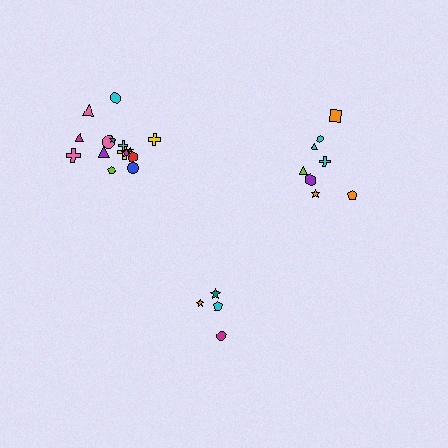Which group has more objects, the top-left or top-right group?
The top-left group.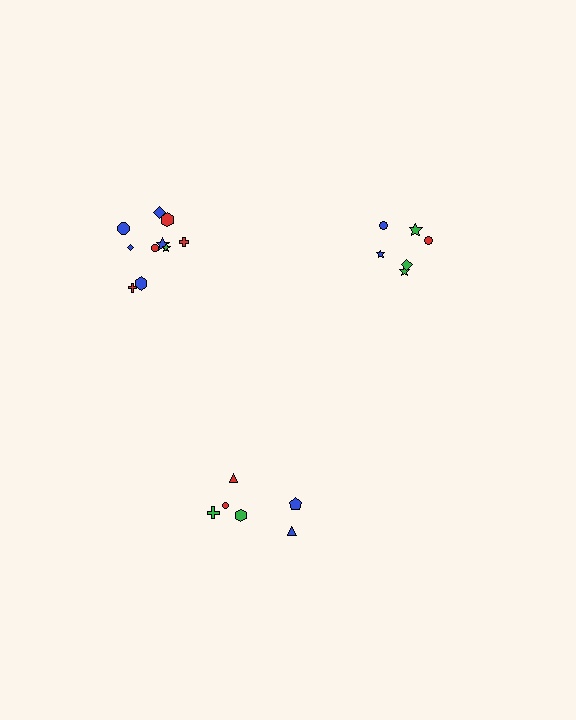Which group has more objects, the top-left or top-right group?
The top-left group.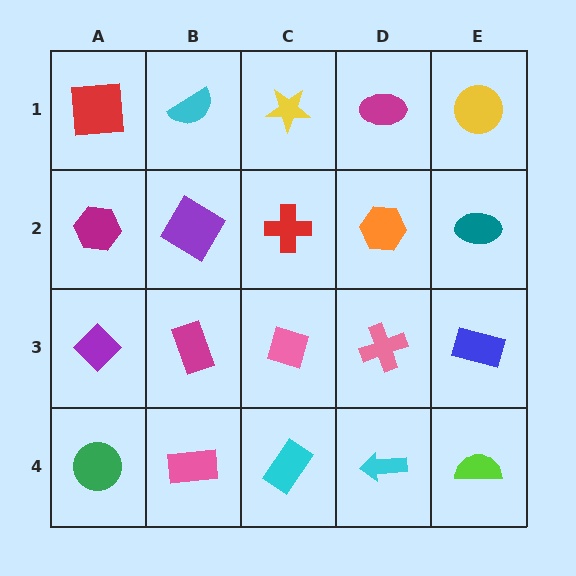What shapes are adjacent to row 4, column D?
A pink cross (row 3, column D), a cyan rectangle (row 4, column C), a lime semicircle (row 4, column E).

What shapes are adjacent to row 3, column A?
A magenta hexagon (row 2, column A), a green circle (row 4, column A), a magenta rectangle (row 3, column B).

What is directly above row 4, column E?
A blue rectangle.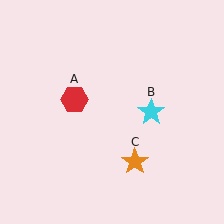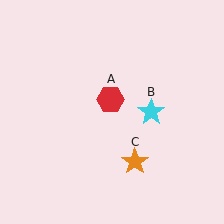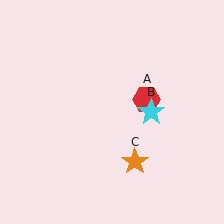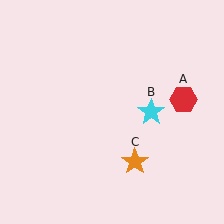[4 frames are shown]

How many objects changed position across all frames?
1 object changed position: red hexagon (object A).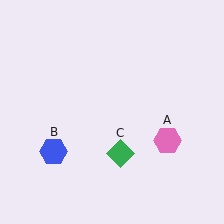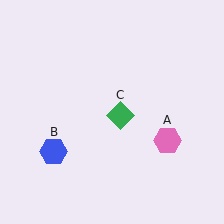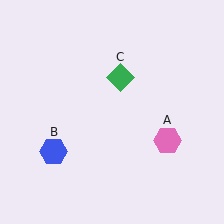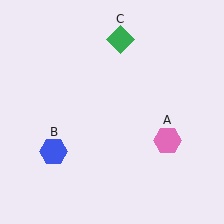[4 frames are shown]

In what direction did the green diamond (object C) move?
The green diamond (object C) moved up.